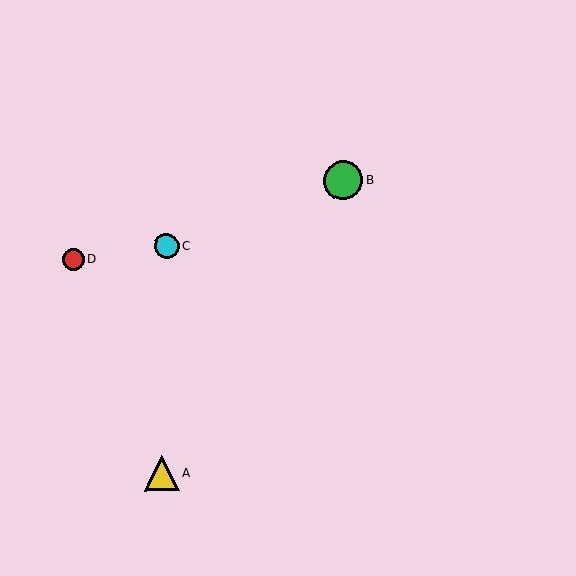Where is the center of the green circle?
The center of the green circle is at (343, 180).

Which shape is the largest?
The green circle (labeled B) is the largest.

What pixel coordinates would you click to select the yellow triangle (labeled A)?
Click at (162, 473) to select the yellow triangle A.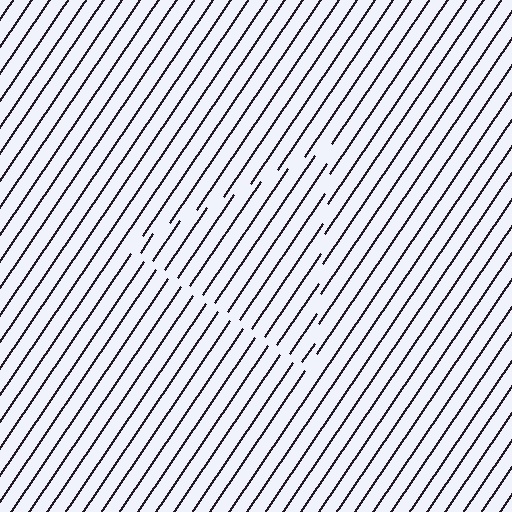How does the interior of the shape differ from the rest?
The interior of the shape contains the same grating, shifted by half a period — the contour is defined by the phase discontinuity where line-ends from the inner and outer gratings abut.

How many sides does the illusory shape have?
3 sides — the line-ends trace a triangle.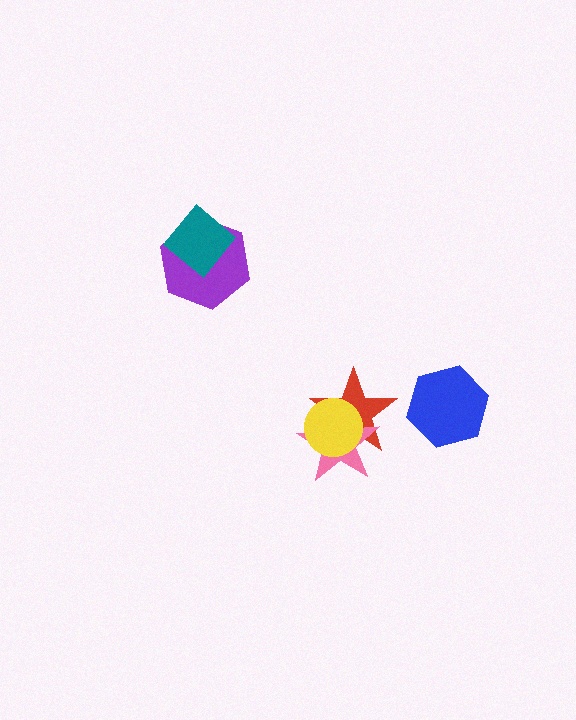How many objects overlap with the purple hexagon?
1 object overlaps with the purple hexagon.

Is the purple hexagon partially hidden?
Yes, it is partially covered by another shape.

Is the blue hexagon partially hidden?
No, no other shape covers it.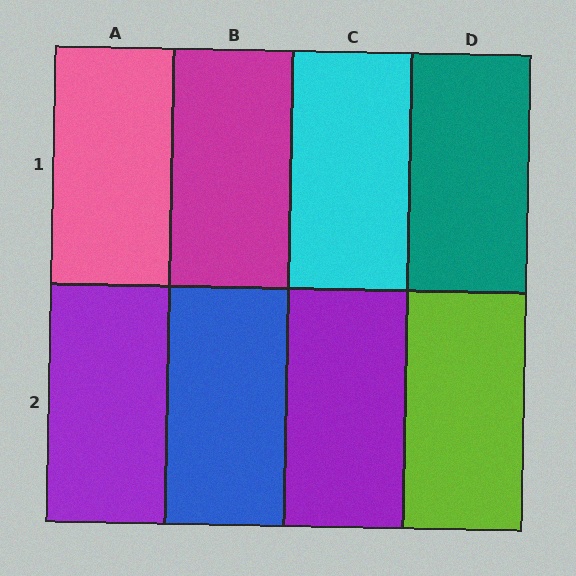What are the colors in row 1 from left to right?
Pink, magenta, cyan, teal.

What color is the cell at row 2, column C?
Purple.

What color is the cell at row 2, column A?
Purple.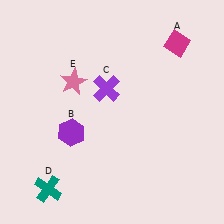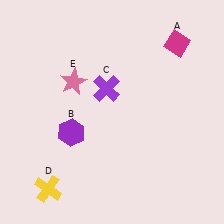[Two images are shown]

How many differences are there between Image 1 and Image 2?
There is 1 difference between the two images.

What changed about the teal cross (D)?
In Image 1, D is teal. In Image 2, it changed to yellow.